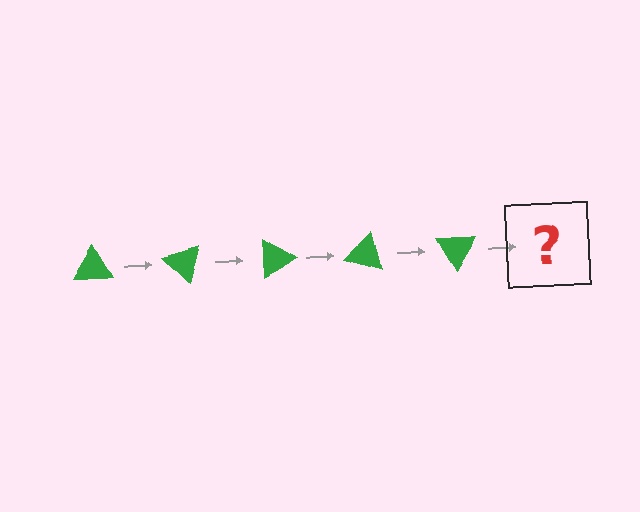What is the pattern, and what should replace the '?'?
The pattern is that the triangle rotates 45 degrees each step. The '?' should be a green triangle rotated 225 degrees.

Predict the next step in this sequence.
The next step is a green triangle rotated 225 degrees.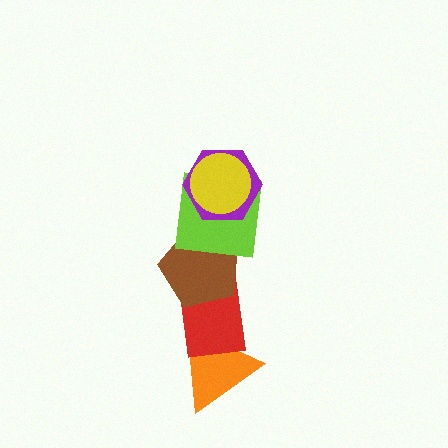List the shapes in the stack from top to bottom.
From top to bottom: the yellow circle, the purple hexagon, the lime square, the brown pentagon, the red rectangle, the orange triangle.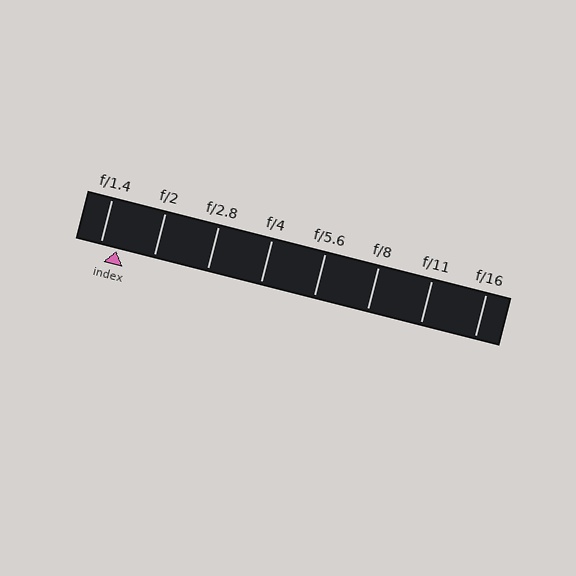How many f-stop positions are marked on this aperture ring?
There are 8 f-stop positions marked.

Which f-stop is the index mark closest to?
The index mark is closest to f/1.4.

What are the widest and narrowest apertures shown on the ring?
The widest aperture shown is f/1.4 and the narrowest is f/16.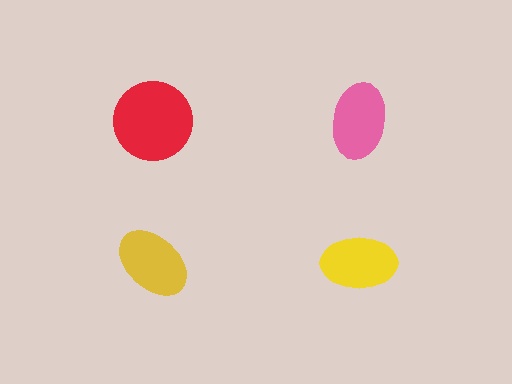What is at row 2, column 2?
A yellow ellipse.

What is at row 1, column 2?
A pink ellipse.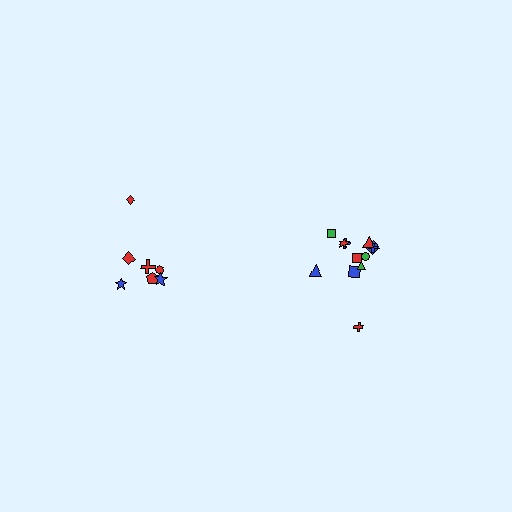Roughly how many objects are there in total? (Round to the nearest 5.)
Roughly 20 objects in total.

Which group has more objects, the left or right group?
The right group.